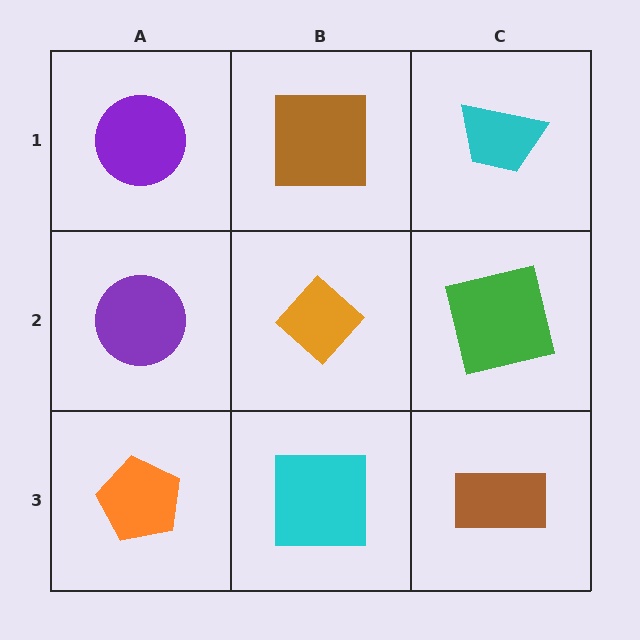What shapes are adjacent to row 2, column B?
A brown square (row 1, column B), a cyan square (row 3, column B), a purple circle (row 2, column A), a green square (row 2, column C).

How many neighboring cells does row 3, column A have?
2.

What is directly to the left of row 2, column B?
A purple circle.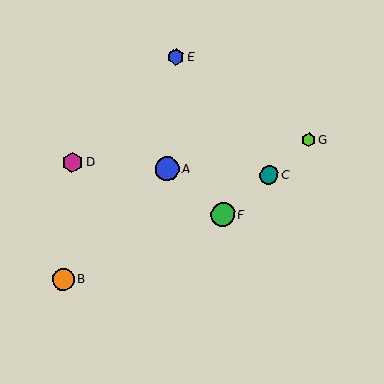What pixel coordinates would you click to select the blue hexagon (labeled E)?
Click at (176, 57) to select the blue hexagon E.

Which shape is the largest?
The blue circle (labeled A) is the largest.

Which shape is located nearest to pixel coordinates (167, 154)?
The blue circle (labeled A) at (167, 169) is nearest to that location.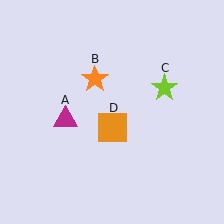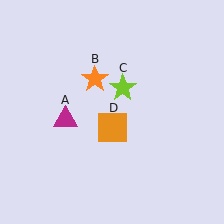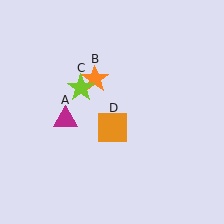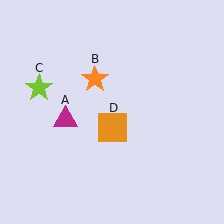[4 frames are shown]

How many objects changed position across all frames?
1 object changed position: lime star (object C).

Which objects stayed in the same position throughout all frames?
Magenta triangle (object A) and orange star (object B) and orange square (object D) remained stationary.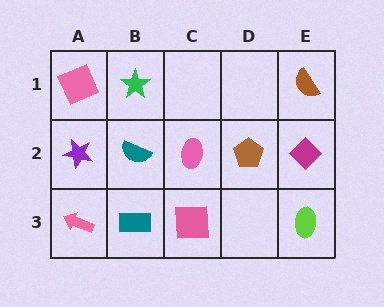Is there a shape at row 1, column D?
No, that cell is empty.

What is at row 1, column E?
A brown semicircle.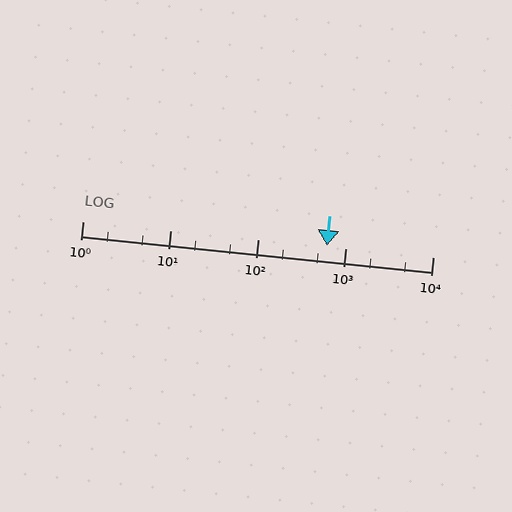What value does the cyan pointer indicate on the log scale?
The pointer indicates approximately 620.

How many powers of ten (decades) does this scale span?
The scale spans 4 decades, from 1 to 10000.